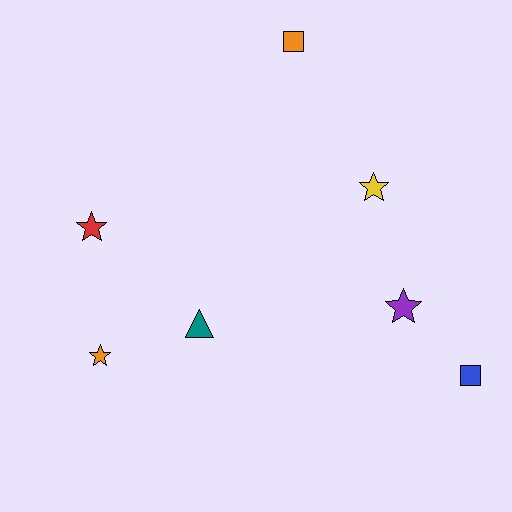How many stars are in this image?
There are 4 stars.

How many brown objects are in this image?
There are no brown objects.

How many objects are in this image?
There are 7 objects.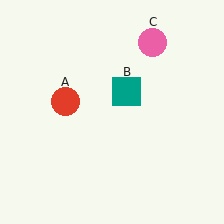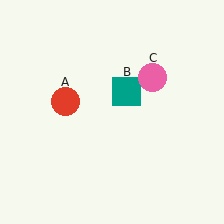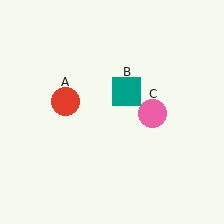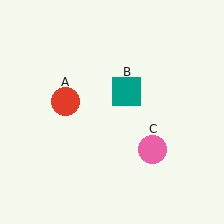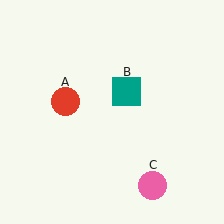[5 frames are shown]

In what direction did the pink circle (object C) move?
The pink circle (object C) moved down.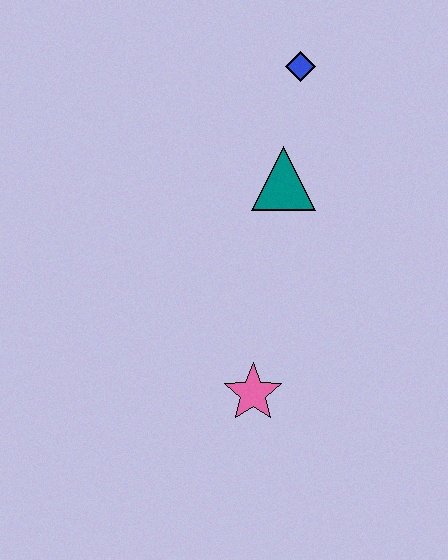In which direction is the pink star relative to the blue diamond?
The pink star is below the blue diamond.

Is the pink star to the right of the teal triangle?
No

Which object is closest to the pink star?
The teal triangle is closest to the pink star.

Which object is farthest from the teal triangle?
The pink star is farthest from the teal triangle.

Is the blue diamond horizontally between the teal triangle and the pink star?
No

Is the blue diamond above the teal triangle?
Yes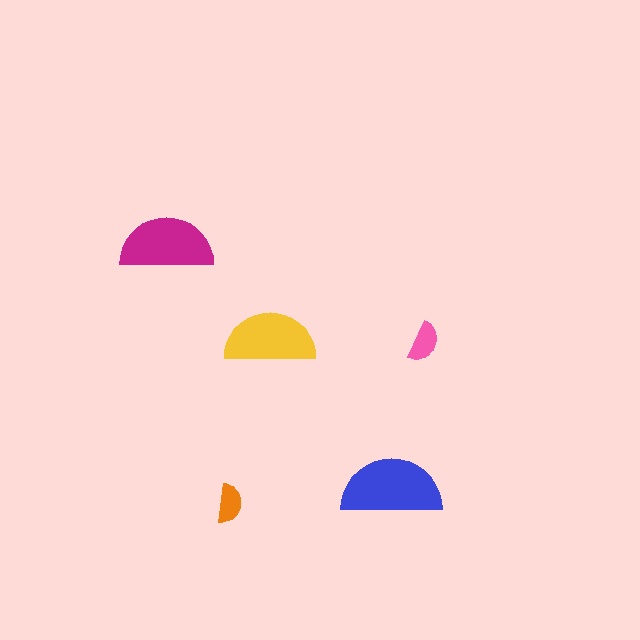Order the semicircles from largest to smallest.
the blue one, the magenta one, the yellow one, the pink one, the orange one.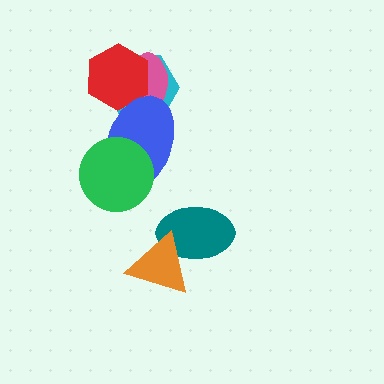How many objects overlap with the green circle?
1 object overlaps with the green circle.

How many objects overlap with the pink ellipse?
3 objects overlap with the pink ellipse.